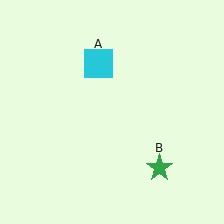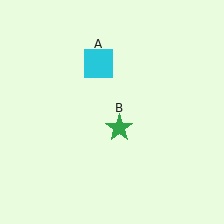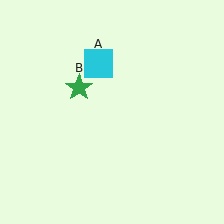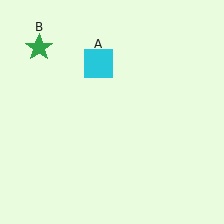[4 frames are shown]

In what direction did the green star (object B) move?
The green star (object B) moved up and to the left.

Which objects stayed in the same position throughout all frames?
Cyan square (object A) remained stationary.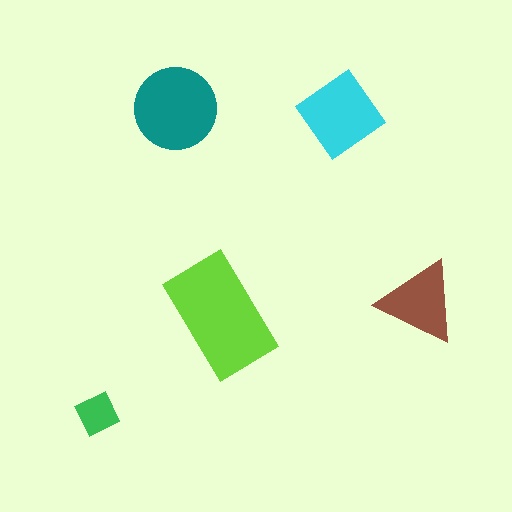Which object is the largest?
The lime rectangle.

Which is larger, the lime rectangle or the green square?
The lime rectangle.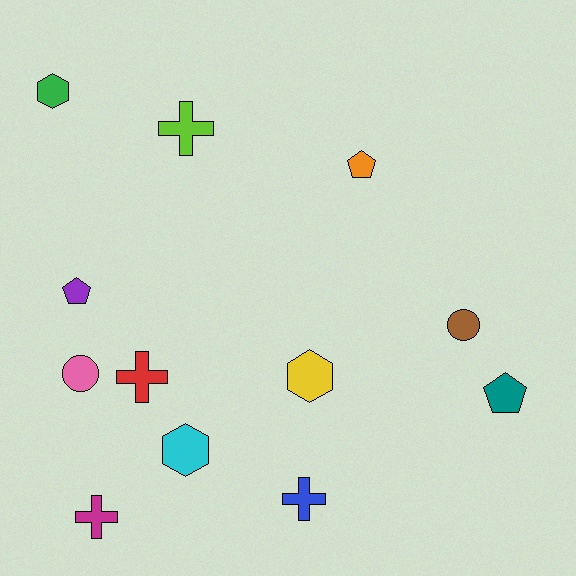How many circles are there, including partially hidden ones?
There are 2 circles.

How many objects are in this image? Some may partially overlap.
There are 12 objects.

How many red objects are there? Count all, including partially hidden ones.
There is 1 red object.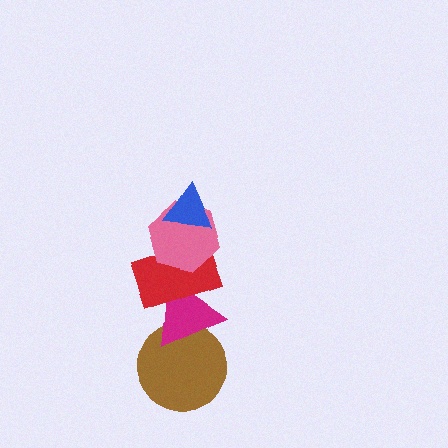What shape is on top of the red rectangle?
The pink hexagon is on top of the red rectangle.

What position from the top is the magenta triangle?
The magenta triangle is 4th from the top.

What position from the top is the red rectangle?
The red rectangle is 3rd from the top.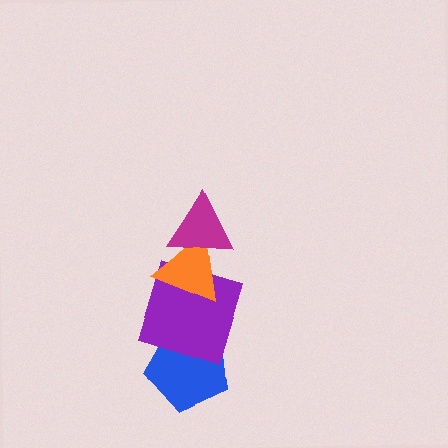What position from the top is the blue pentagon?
The blue pentagon is 4th from the top.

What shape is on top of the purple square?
The orange triangle is on top of the purple square.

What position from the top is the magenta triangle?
The magenta triangle is 1st from the top.